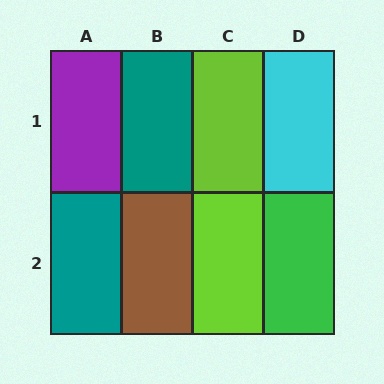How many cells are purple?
1 cell is purple.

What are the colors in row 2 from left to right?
Teal, brown, lime, green.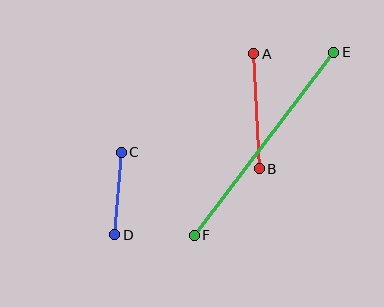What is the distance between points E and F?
The distance is approximately 230 pixels.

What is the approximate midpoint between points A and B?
The midpoint is at approximately (256, 111) pixels.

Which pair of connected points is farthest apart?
Points E and F are farthest apart.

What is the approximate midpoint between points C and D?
The midpoint is at approximately (118, 193) pixels.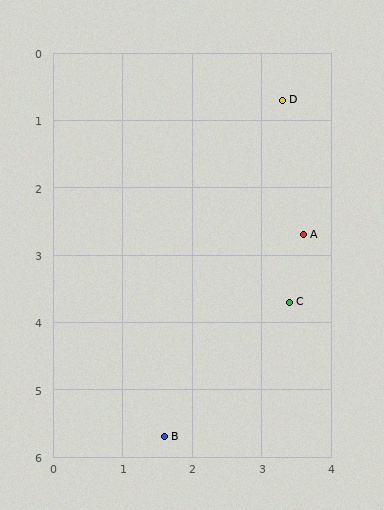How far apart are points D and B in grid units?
Points D and B are about 5.3 grid units apart.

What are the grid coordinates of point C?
Point C is at approximately (3.4, 3.7).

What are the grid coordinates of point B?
Point B is at approximately (1.6, 5.7).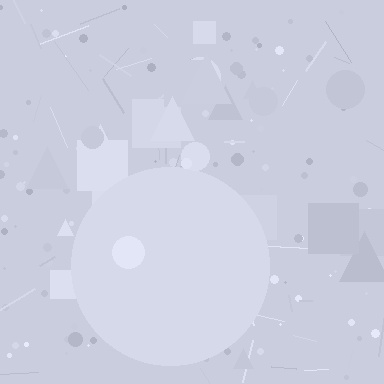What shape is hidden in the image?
A circle is hidden in the image.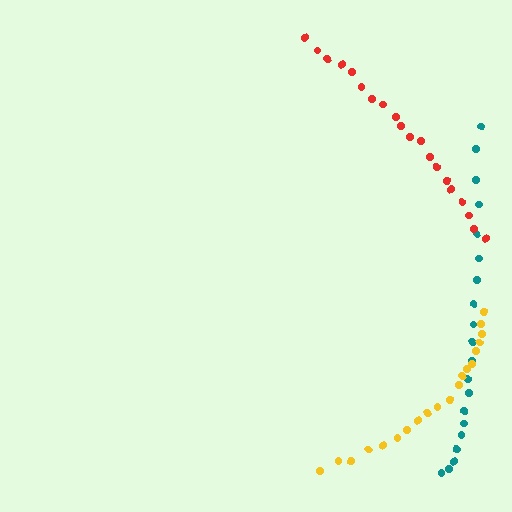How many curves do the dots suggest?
There are 3 distinct paths.